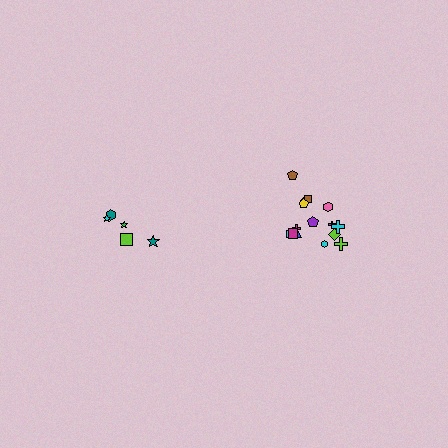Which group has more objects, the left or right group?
The right group.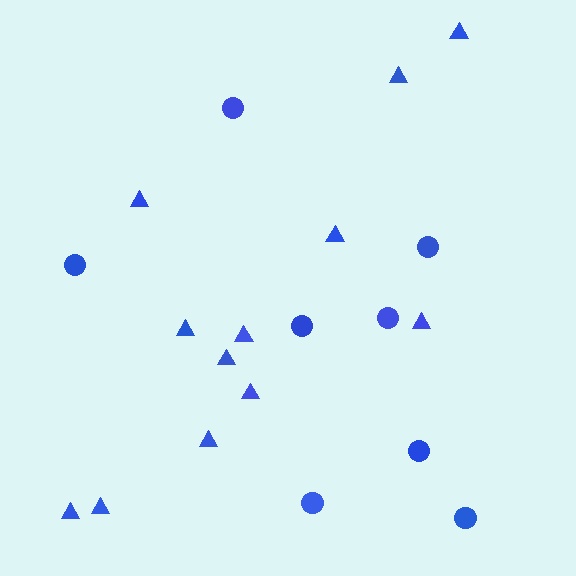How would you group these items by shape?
There are 2 groups: one group of triangles (12) and one group of circles (8).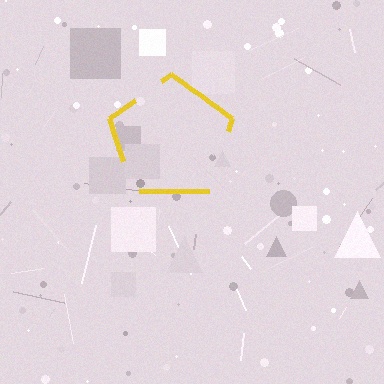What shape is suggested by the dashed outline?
The dashed outline suggests a pentagon.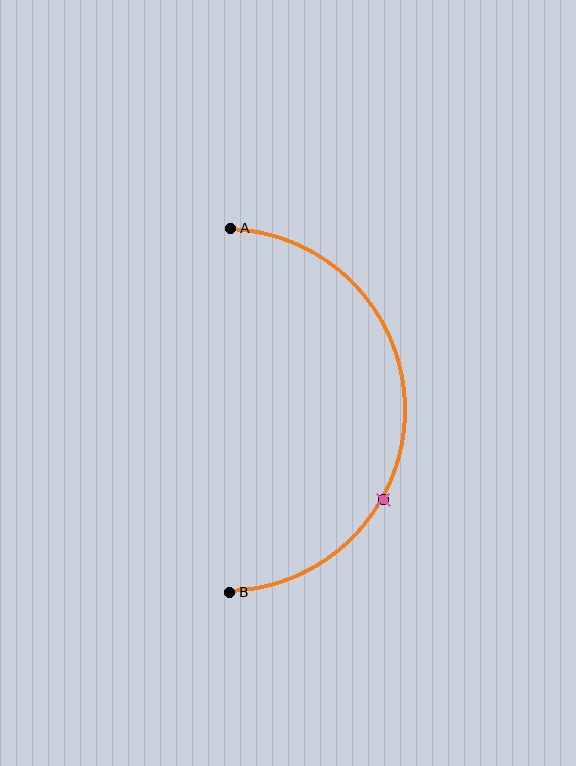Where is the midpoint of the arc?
The arc midpoint is the point on the curve farthest from the straight line joining A and B. It sits to the right of that line.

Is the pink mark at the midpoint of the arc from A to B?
No. The pink mark lies on the arc but is closer to endpoint B. The arc midpoint would be at the point on the curve equidistant along the arc from both A and B.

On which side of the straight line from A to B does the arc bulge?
The arc bulges to the right of the straight line connecting A and B.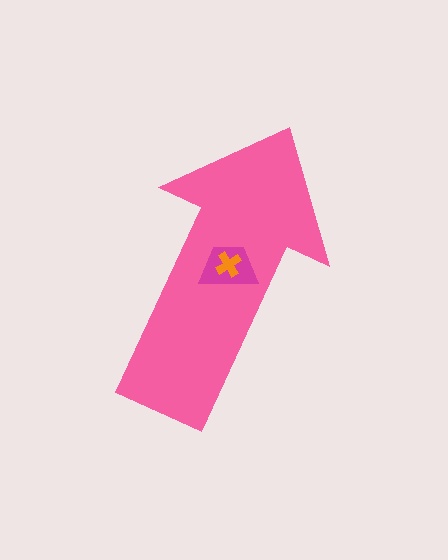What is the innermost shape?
The orange cross.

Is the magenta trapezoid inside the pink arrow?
Yes.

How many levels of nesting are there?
3.